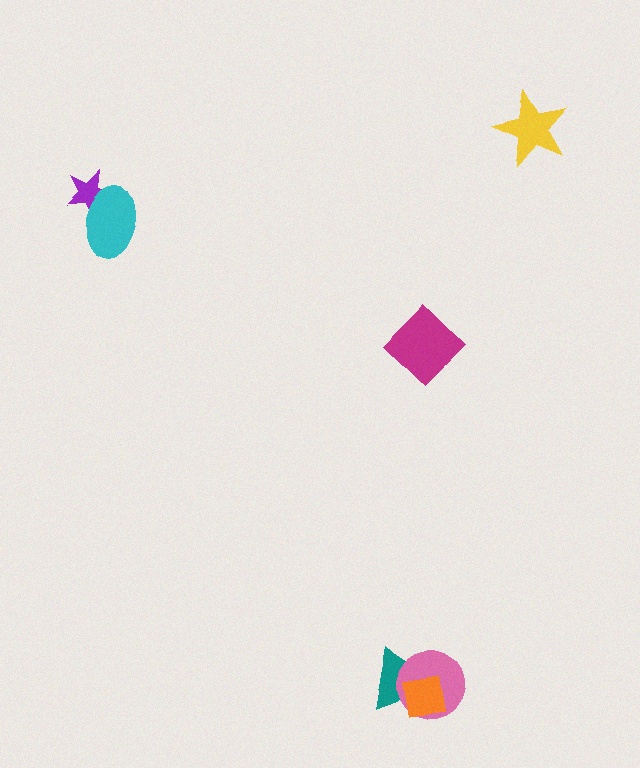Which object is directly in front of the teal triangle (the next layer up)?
The pink circle is directly in front of the teal triangle.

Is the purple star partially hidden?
Yes, it is partially covered by another shape.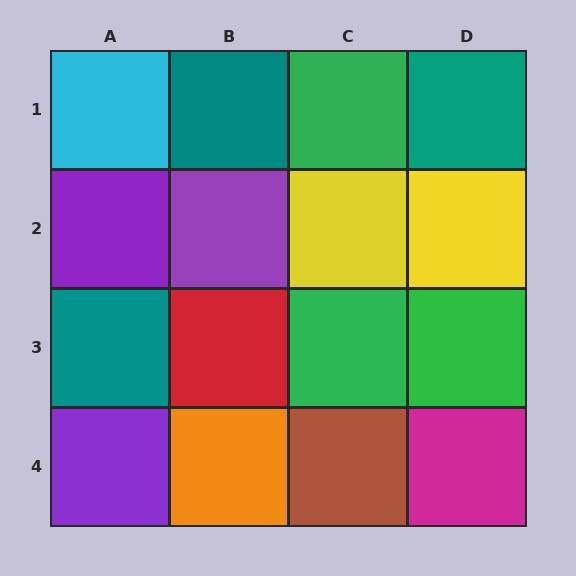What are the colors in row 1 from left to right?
Cyan, teal, green, teal.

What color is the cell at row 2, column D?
Yellow.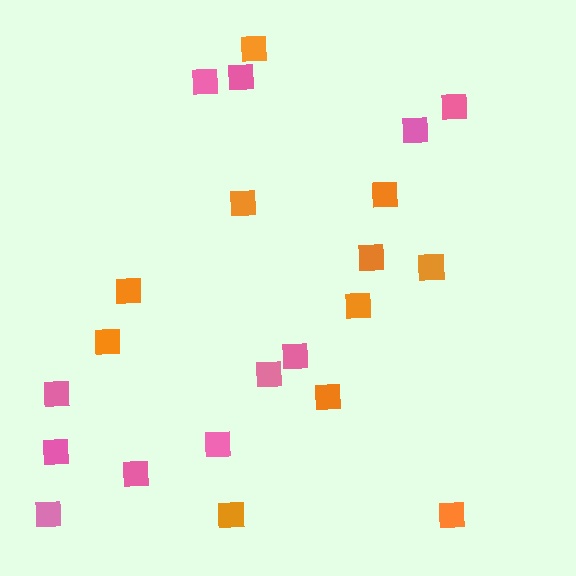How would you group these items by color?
There are 2 groups: one group of pink squares (11) and one group of orange squares (11).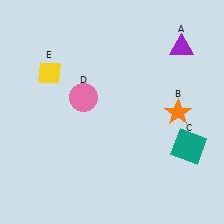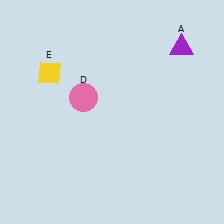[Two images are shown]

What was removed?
The orange star (B), the teal square (C) were removed in Image 2.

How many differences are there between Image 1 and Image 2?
There are 2 differences between the two images.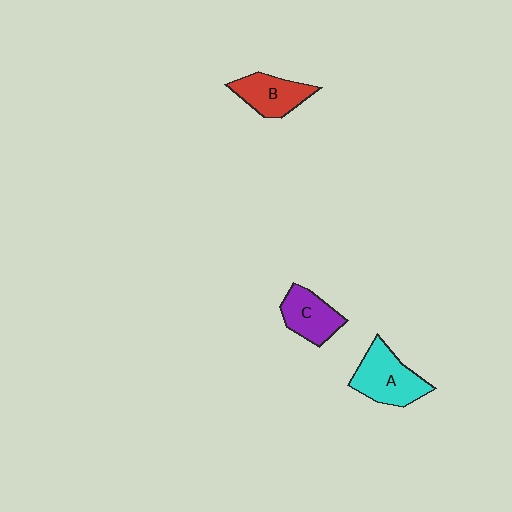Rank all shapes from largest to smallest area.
From largest to smallest: A (cyan), B (red), C (purple).